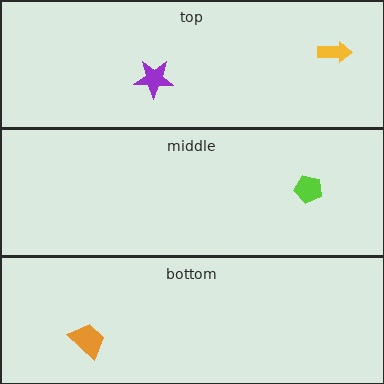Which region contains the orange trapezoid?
The bottom region.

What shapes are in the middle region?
The lime pentagon.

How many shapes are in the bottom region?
1.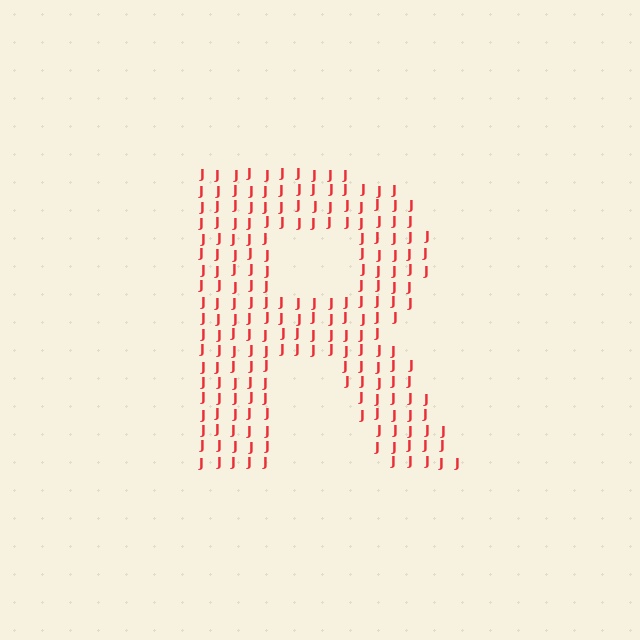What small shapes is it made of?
It is made of small letter J's.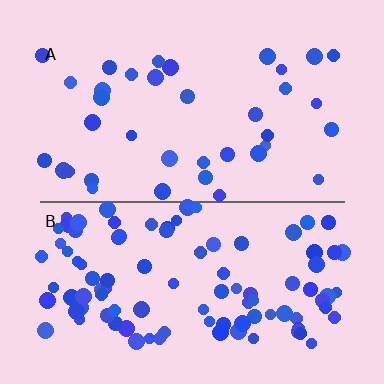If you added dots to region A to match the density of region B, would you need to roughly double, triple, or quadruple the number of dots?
Approximately triple.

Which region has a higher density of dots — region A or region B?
B (the bottom).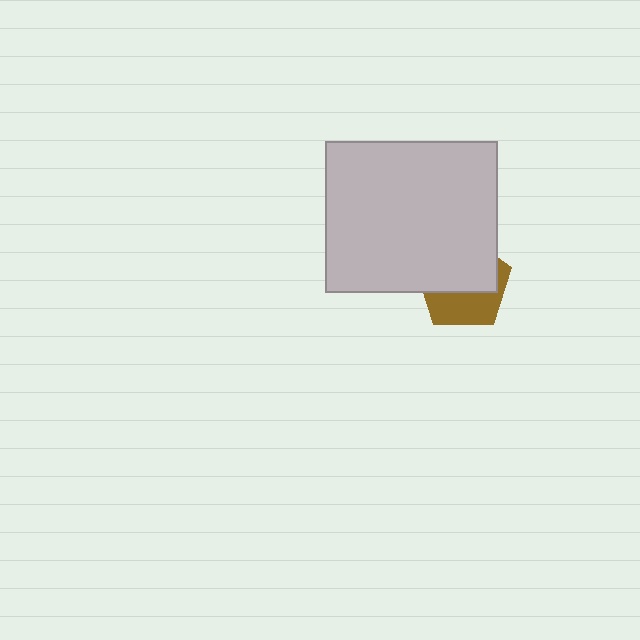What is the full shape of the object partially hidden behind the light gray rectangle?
The partially hidden object is a brown pentagon.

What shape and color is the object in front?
The object in front is a light gray rectangle.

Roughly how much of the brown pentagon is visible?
A small part of it is visible (roughly 41%).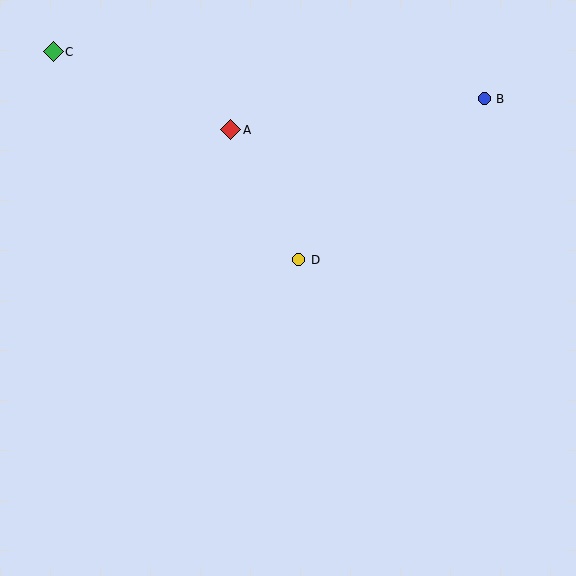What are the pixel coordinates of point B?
Point B is at (484, 99).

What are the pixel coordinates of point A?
Point A is at (231, 130).